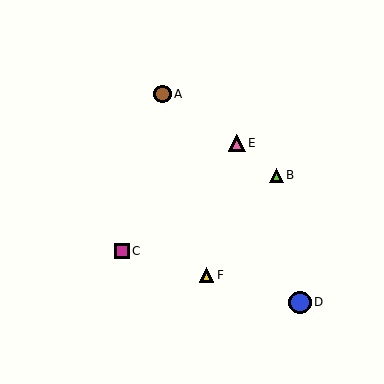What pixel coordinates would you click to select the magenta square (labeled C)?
Click at (122, 251) to select the magenta square C.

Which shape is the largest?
The blue circle (labeled D) is the largest.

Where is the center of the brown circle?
The center of the brown circle is at (162, 94).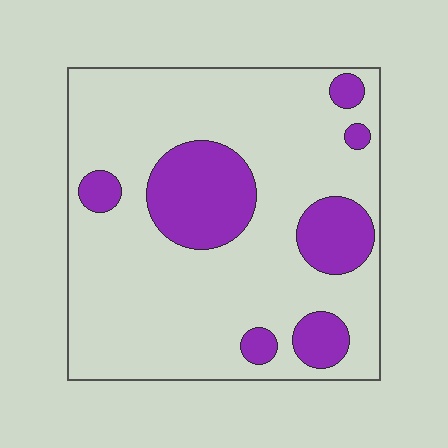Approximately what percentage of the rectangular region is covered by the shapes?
Approximately 20%.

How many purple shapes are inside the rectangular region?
7.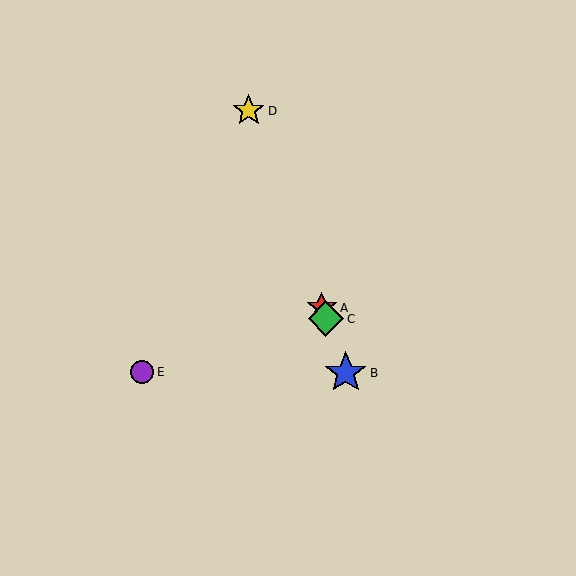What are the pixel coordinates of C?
Object C is at (326, 319).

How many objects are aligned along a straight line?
4 objects (A, B, C, D) are aligned along a straight line.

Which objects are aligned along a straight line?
Objects A, B, C, D are aligned along a straight line.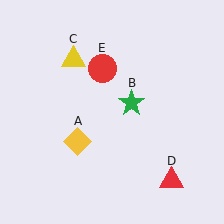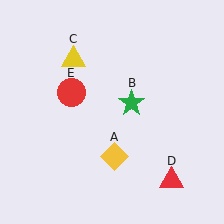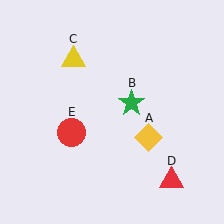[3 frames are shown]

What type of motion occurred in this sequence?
The yellow diamond (object A), red circle (object E) rotated counterclockwise around the center of the scene.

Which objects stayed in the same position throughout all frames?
Green star (object B) and yellow triangle (object C) and red triangle (object D) remained stationary.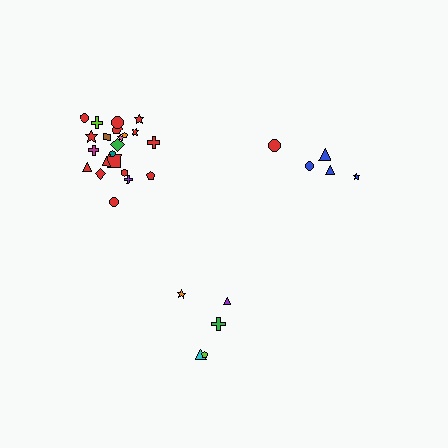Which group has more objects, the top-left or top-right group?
The top-left group.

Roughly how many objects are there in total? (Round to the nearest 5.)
Roughly 30 objects in total.